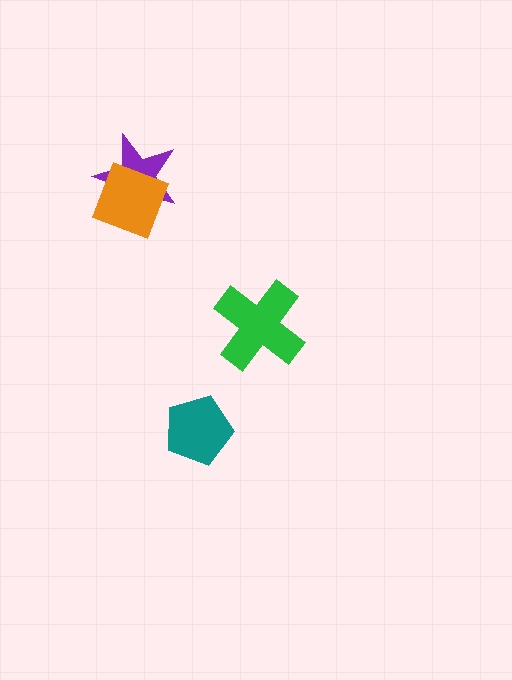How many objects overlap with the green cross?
0 objects overlap with the green cross.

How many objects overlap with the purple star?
1 object overlaps with the purple star.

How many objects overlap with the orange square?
1 object overlaps with the orange square.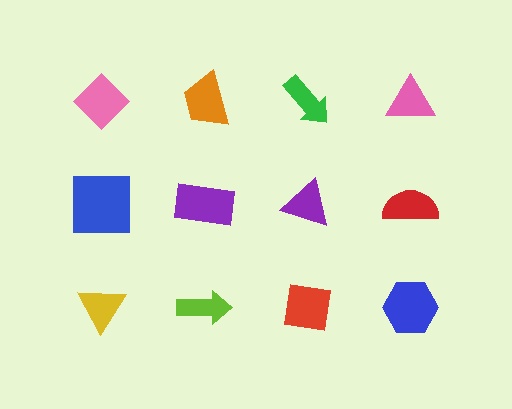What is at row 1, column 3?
A green arrow.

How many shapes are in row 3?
4 shapes.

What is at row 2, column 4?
A red semicircle.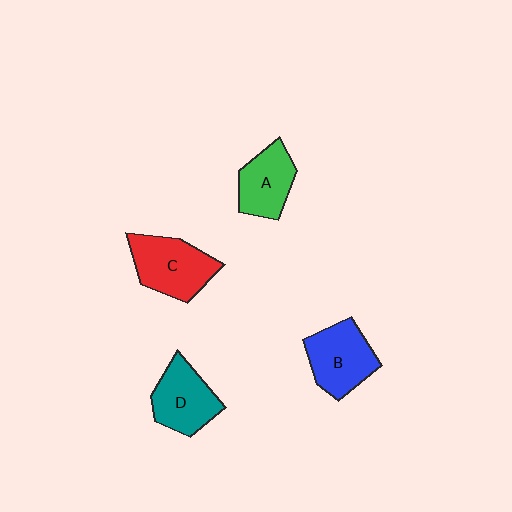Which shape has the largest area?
Shape C (red).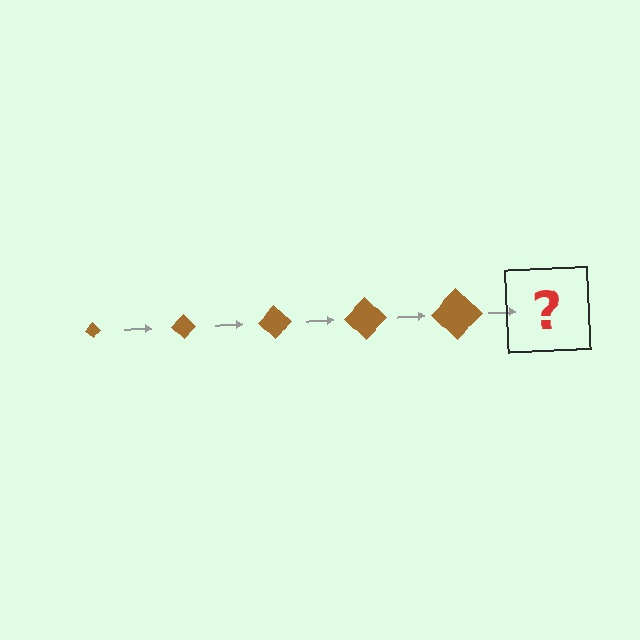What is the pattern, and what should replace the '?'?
The pattern is that the diamond gets progressively larger each step. The '?' should be a brown diamond, larger than the previous one.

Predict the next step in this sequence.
The next step is a brown diamond, larger than the previous one.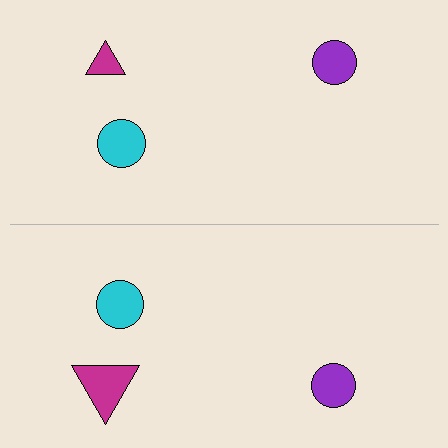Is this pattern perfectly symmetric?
No, the pattern is not perfectly symmetric. The magenta triangle on the bottom side has a different size than its mirror counterpart.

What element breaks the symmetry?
The magenta triangle on the bottom side has a different size than its mirror counterpart.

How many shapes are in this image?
There are 6 shapes in this image.